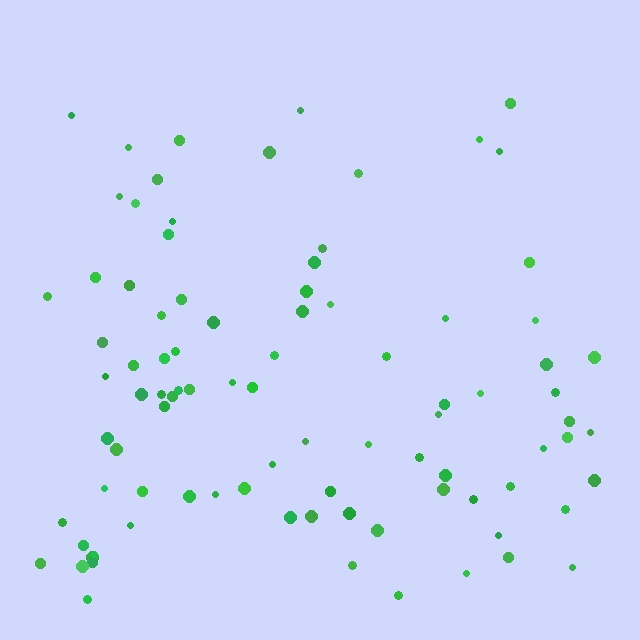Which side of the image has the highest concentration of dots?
The bottom.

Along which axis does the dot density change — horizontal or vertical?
Vertical.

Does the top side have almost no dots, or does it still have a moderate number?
Still a moderate number, just noticeably fewer than the bottom.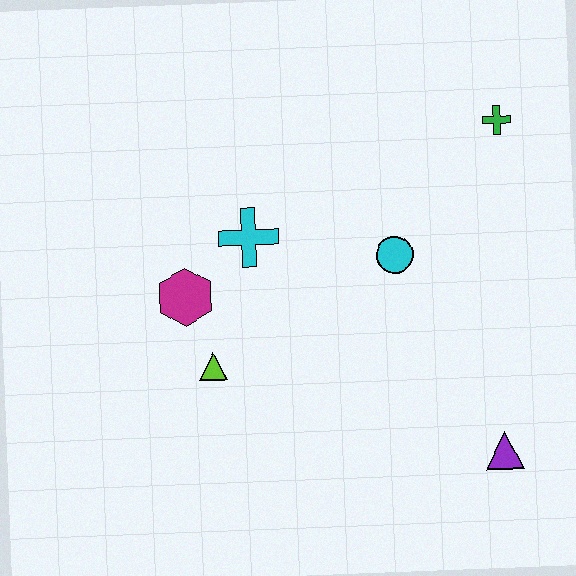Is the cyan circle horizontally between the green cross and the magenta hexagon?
Yes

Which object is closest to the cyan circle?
The cyan cross is closest to the cyan circle.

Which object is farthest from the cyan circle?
The purple triangle is farthest from the cyan circle.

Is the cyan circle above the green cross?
No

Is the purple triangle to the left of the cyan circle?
No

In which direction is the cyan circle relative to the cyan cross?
The cyan circle is to the right of the cyan cross.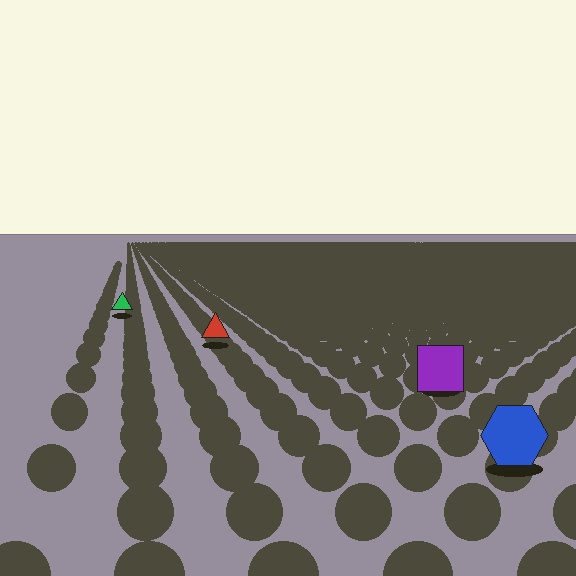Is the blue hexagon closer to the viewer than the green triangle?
Yes. The blue hexagon is closer — you can tell from the texture gradient: the ground texture is coarser near it.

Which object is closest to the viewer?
The blue hexagon is closest. The texture marks near it are larger and more spread out.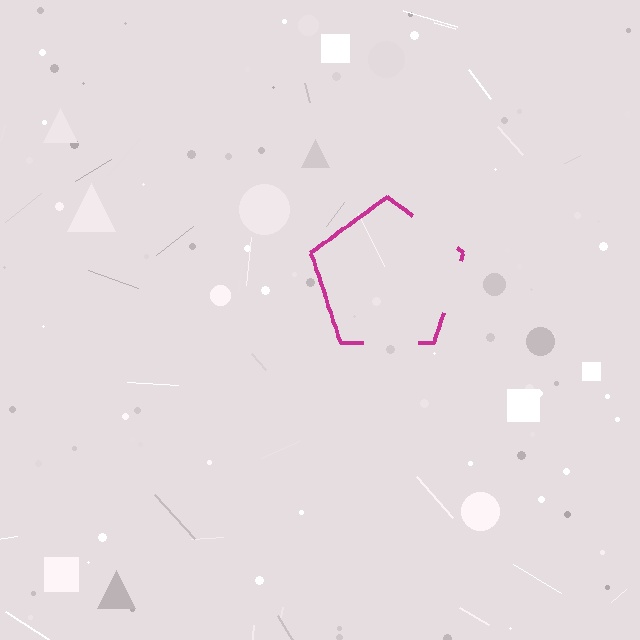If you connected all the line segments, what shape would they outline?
They would outline a pentagon.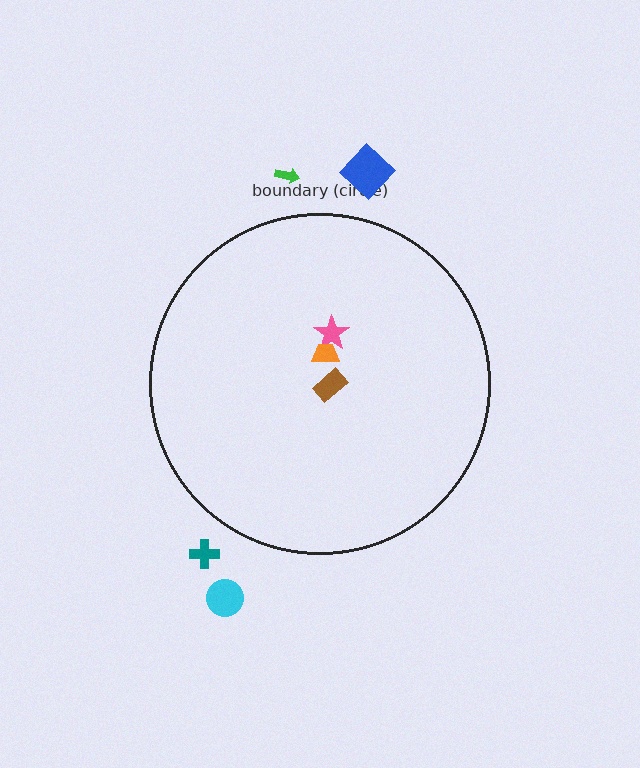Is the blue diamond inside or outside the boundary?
Outside.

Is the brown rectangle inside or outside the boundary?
Inside.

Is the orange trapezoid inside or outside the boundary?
Inside.